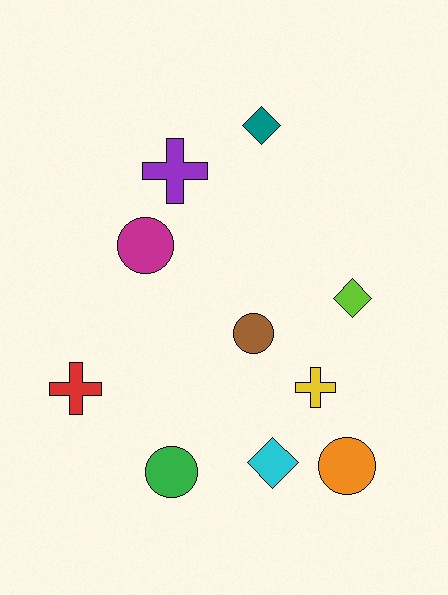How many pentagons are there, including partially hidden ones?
There are no pentagons.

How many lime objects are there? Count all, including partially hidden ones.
There is 1 lime object.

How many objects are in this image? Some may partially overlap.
There are 10 objects.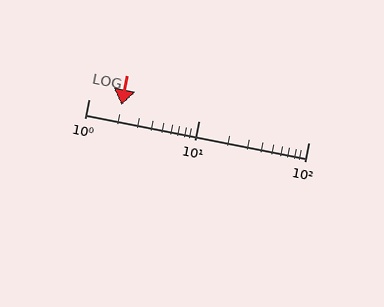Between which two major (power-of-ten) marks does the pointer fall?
The pointer is between 1 and 10.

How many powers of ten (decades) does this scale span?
The scale spans 2 decades, from 1 to 100.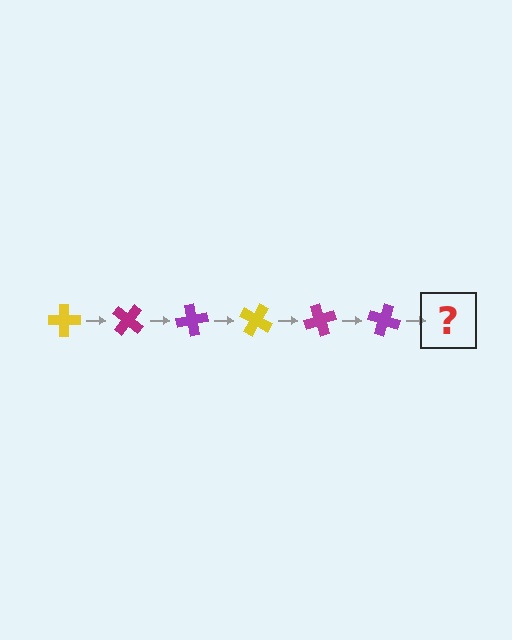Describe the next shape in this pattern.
It should be a yellow cross, rotated 240 degrees from the start.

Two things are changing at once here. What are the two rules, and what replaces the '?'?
The two rules are that it rotates 40 degrees each step and the color cycles through yellow, magenta, and purple. The '?' should be a yellow cross, rotated 240 degrees from the start.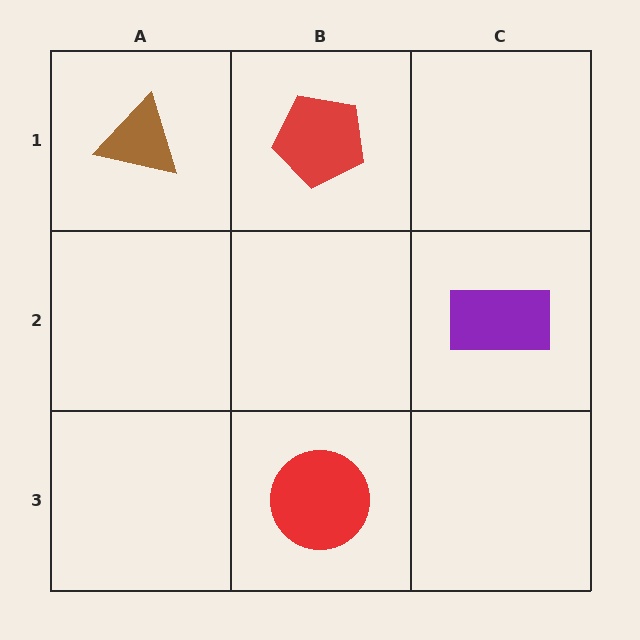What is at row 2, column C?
A purple rectangle.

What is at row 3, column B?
A red circle.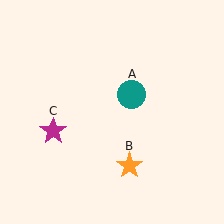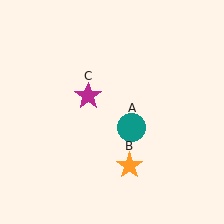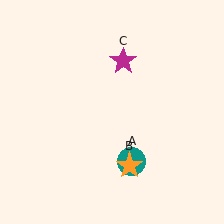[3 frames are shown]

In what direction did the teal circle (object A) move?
The teal circle (object A) moved down.